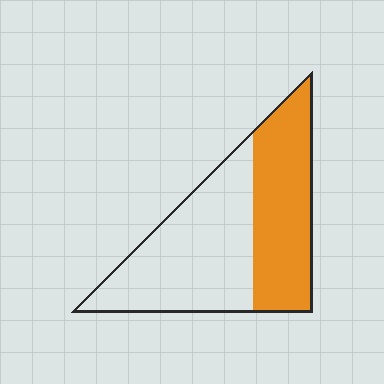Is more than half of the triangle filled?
No.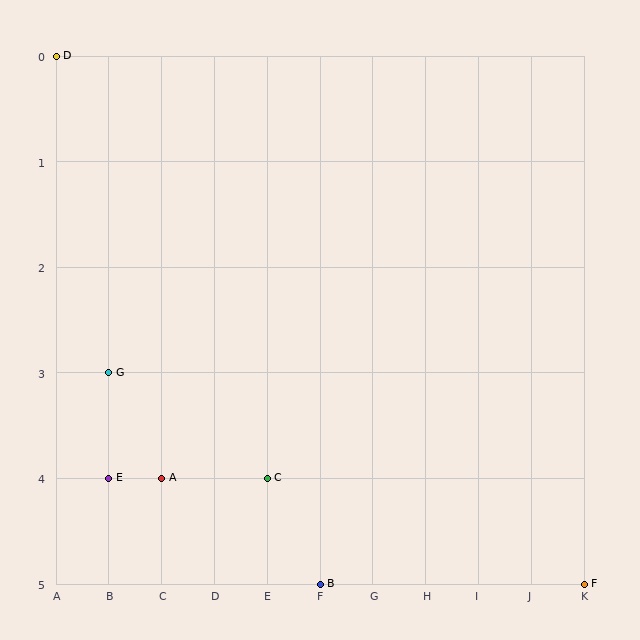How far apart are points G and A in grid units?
Points G and A are 1 column and 1 row apart (about 1.4 grid units diagonally).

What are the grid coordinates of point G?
Point G is at grid coordinates (B, 3).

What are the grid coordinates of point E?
Point E is at grid coordinates (B, 4).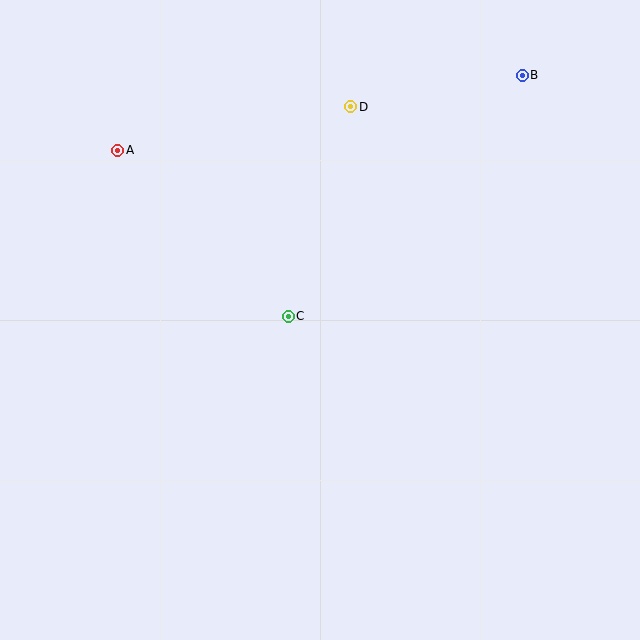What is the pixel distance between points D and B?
The distance between D and B is 174 pixels.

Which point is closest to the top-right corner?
Point B is closest to the top-right corner.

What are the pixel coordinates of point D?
Point D is at (351, 107).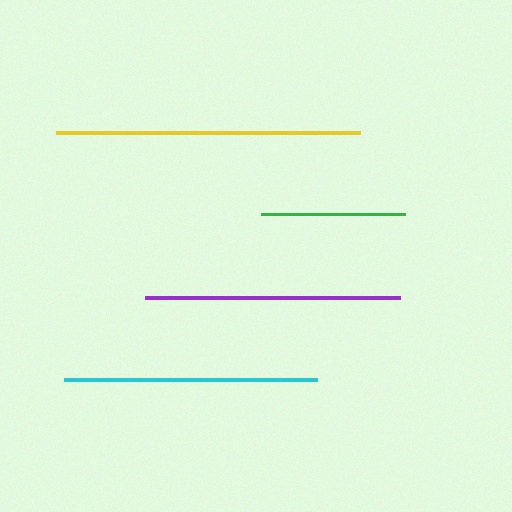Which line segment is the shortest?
The green line is the shortest at approximately 144 pixels.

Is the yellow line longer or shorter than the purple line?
The yellow line is longer than the purple line.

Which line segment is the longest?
The yellow line is the longest at approximately 304 pixels.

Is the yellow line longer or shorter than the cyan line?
The yellow line is longer than the cyan line.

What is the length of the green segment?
The green segment is approximately 144 pixels long.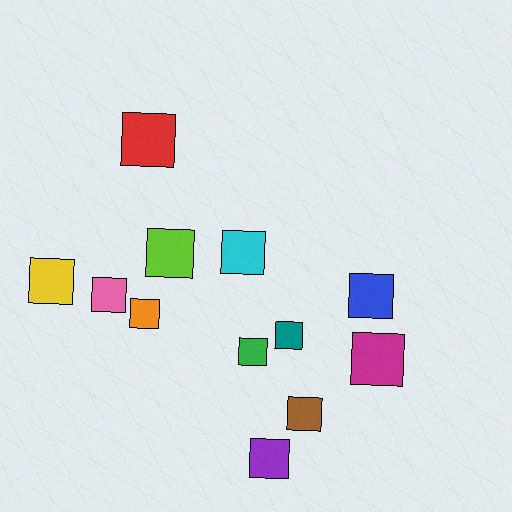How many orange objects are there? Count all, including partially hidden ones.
There is 1 orange object.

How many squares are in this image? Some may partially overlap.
There are 12 squares.